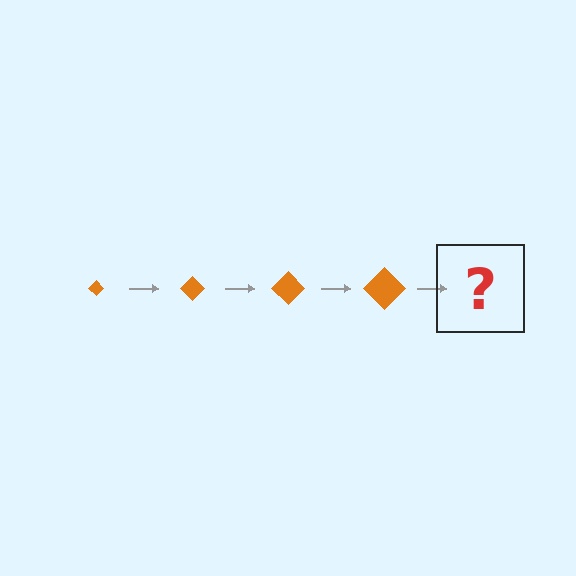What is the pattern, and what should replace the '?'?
The pattern is that the diamond gets progressively larger each step. The '?' should be an orange diamond, larger than the previous one.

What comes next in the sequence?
The next element should be an orange diamond, larger than the previous one.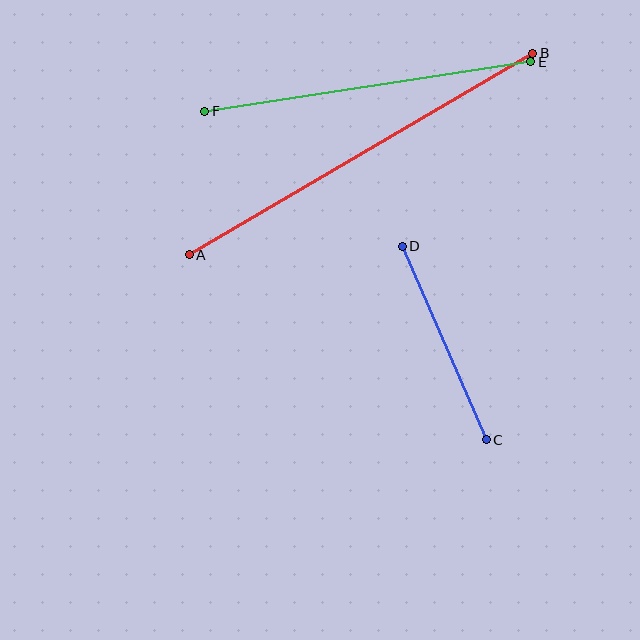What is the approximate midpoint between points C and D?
The midpoint is at approximately (444, 343) pixels.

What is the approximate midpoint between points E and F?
The midpoint is at approximately (368, 87) pixels.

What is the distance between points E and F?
The distance is approximately 330 pixels.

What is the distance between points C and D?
The distance is approximately 211 pixels.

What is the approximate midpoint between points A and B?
The midpoint is at approximately (361, 154) pixels.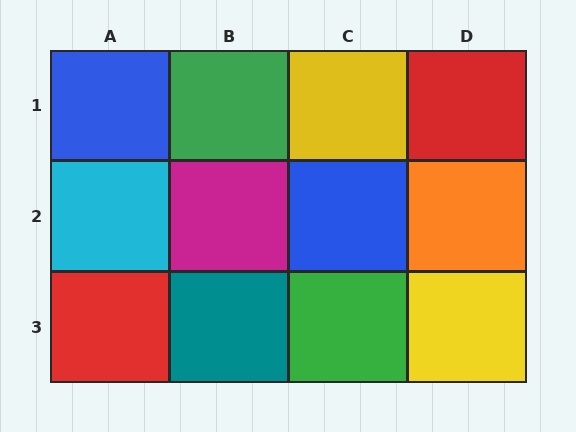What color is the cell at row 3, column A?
Red.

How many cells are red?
2 cells are red.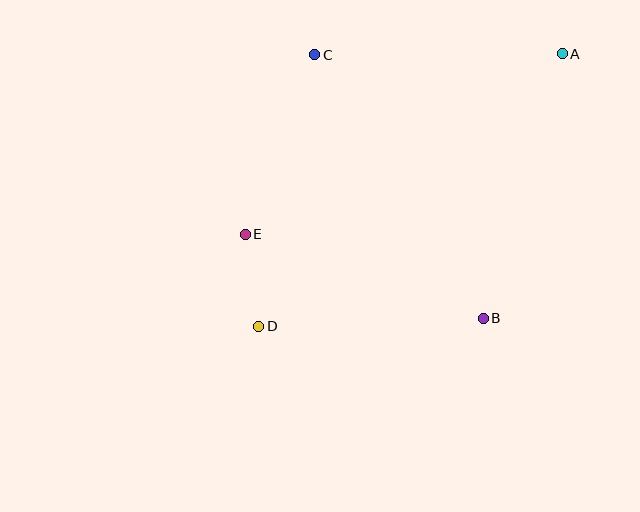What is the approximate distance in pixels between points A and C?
The distance between A and C is approximately 247 pixels.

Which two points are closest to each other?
Points D and E are closest to each other.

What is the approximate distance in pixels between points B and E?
The distance between B and E is approximately 252 pixels.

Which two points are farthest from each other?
Points A and D are farthest from each other.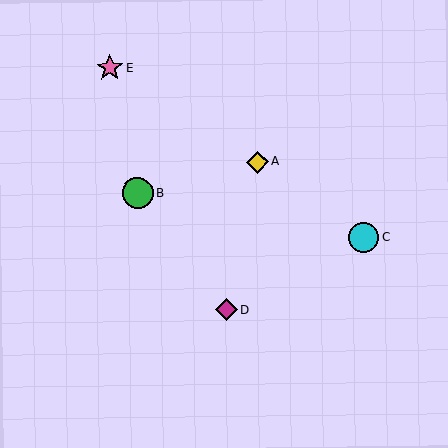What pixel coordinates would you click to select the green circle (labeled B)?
Click at (137, 193) to select the green circle B.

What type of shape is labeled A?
Shape A is a yellow diamond.